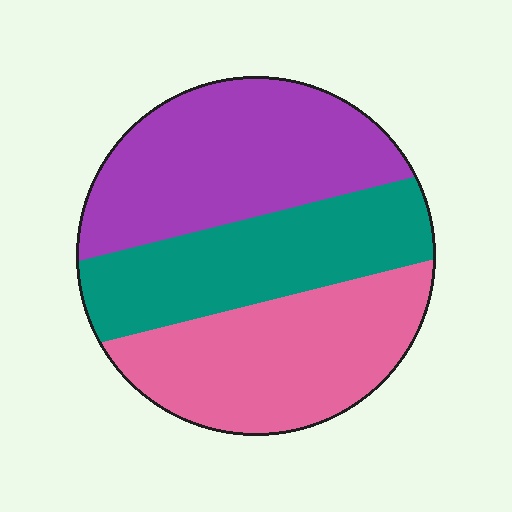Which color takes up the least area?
Teal, at roughly 30%.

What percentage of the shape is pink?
Pink takes up about one third (1/3) of the shape.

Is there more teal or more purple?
Purple.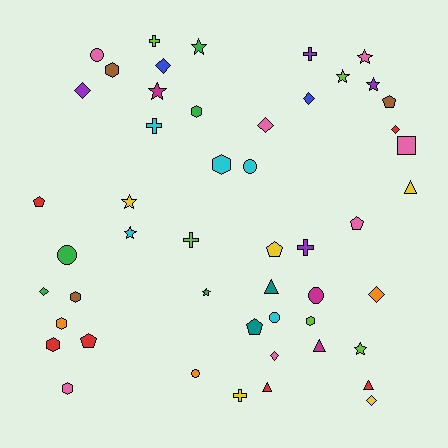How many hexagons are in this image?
There are 8 hexagons.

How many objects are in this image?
There are 50 objects.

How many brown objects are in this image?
There are 3 brown objects.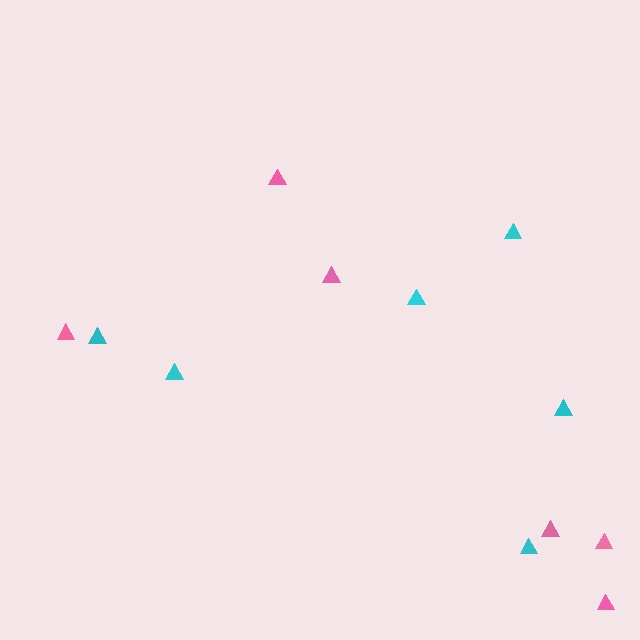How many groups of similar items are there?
There are 2 groups: one group of pink triangles (6) and one group of cyan triangles (6).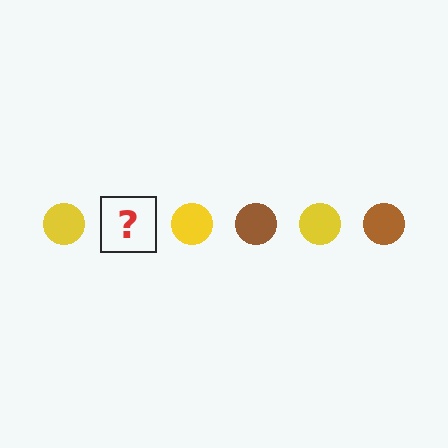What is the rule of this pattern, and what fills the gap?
The rule is that the pattern cycles through yellow, brown circles. The gap should be filled with a brown circle.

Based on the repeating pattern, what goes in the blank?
The blank should be a brown circle.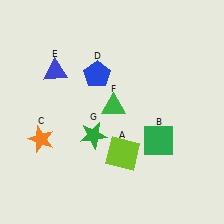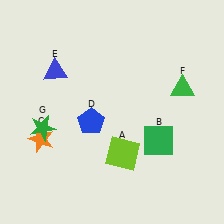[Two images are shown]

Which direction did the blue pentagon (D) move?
The blue pentagon (D) moved down.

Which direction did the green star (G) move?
The green star (G) moved left.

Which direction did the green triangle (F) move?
The green triangle (F) moved right.